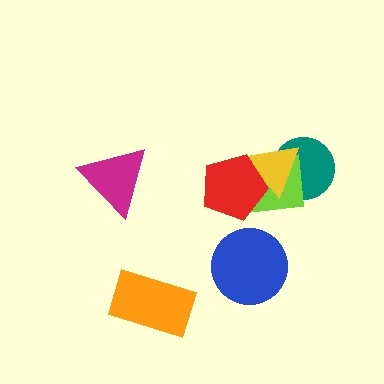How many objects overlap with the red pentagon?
2 objects overlap with the red pentagon.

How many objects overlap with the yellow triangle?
3 objects overlap with the yellow triangle.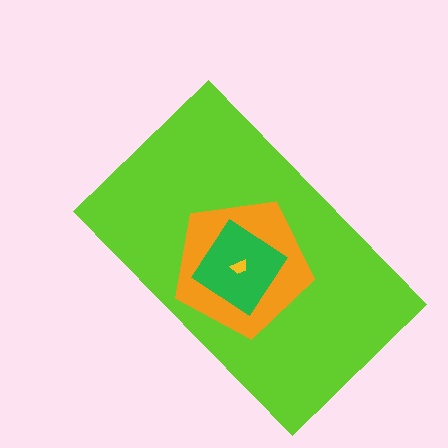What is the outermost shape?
The lime rectangle.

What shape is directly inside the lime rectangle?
The orange pentagon.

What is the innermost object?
The yellow trapezoid.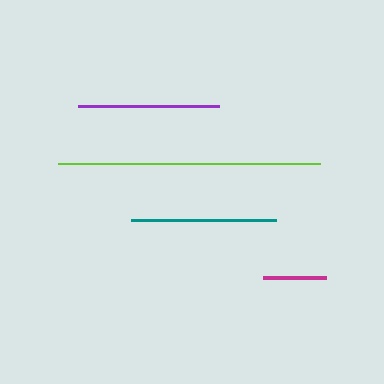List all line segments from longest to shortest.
From longest to shortest: lime, teal, purple, magenta.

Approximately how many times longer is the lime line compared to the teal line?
The lime line is approximately 1.8 times the length of the teal line.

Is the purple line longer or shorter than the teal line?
The teal line is longer than the purple line.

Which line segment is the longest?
The lime line is the longest at approximately 261 pixels.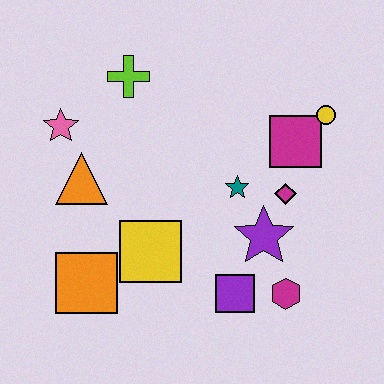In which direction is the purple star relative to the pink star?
The purple star is to the right of the pink star.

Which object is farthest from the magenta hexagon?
The pink star is farthest from the magenta hexagon.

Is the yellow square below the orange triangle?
Yes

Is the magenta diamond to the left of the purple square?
No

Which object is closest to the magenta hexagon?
The purple square is closest to the magenta hexagon.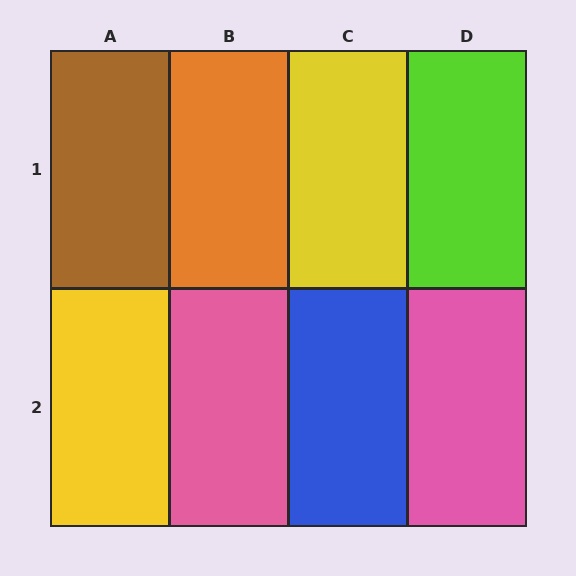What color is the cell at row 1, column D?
Lime.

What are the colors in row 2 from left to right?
Yellow, pink, blue, pink.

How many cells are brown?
1 cell is brown.